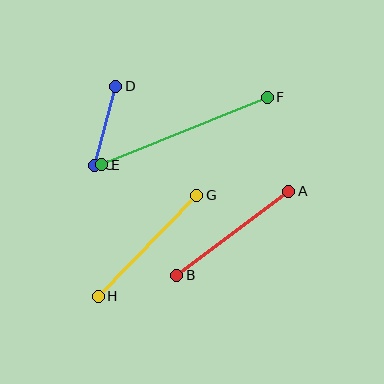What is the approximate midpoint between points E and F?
The midpoint is at approximately (185, 131) pixels.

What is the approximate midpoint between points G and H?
The midpoint is at approximately (147, 246) pixels.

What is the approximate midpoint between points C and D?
The midpoint is at approximately (105, 126) pixels.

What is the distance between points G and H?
The distance is approximately 141 pixels.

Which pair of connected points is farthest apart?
Points E and F are farthest apart.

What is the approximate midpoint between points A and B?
The midpoint is at approximately (233, 233) pixels.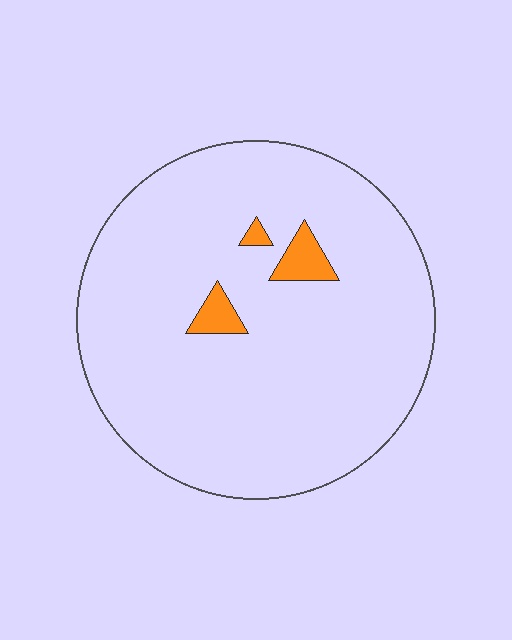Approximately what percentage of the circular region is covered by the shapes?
Approximately 5%.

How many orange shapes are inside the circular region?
3.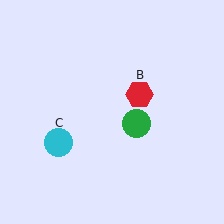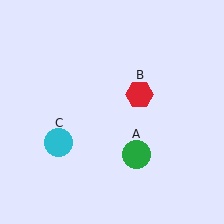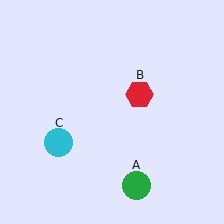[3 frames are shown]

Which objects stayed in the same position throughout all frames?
Red hexagon (object B) and cyan circle (object C) remained stationary.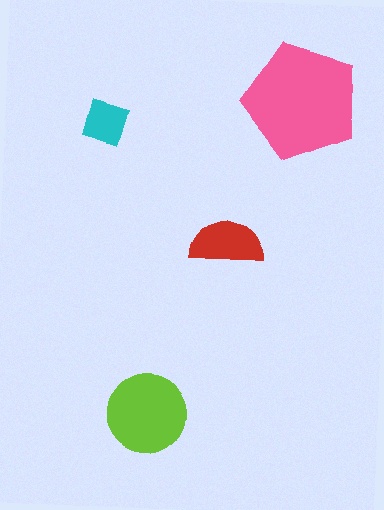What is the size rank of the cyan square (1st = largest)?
4th.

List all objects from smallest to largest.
The cyan square, the red semicircle, the lime circle, the pink pentagon.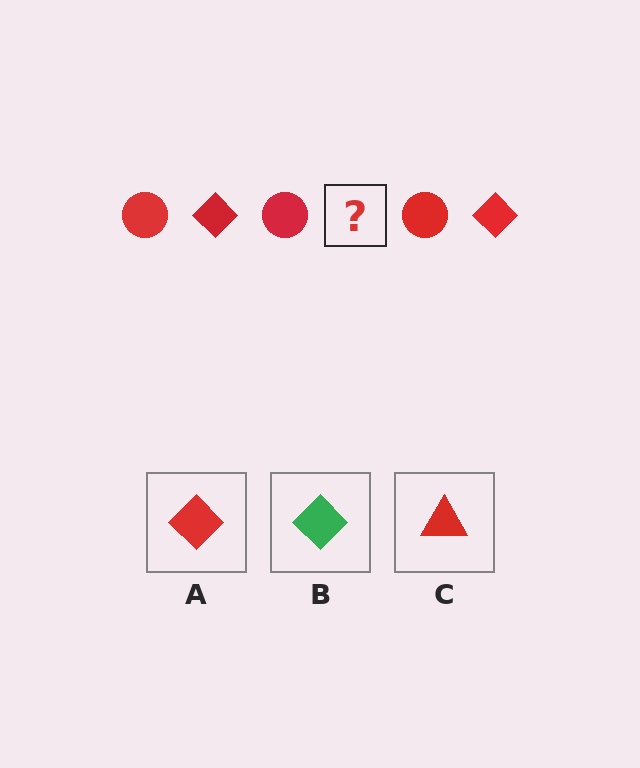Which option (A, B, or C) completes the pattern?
A.